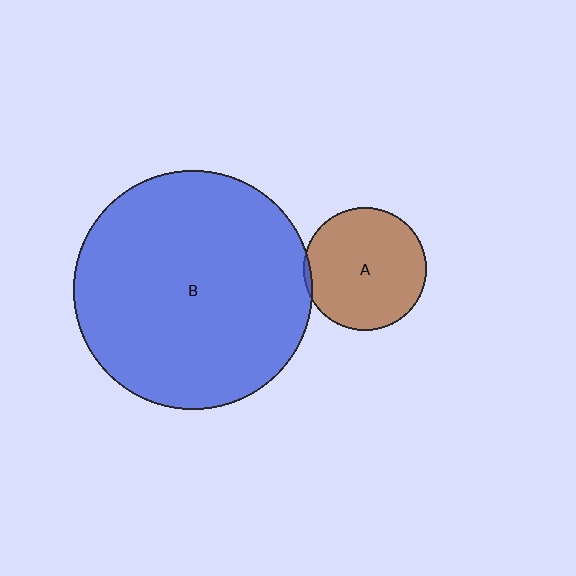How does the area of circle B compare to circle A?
Approximately 3.8 times.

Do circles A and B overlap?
Yes.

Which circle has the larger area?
Circle B (blue).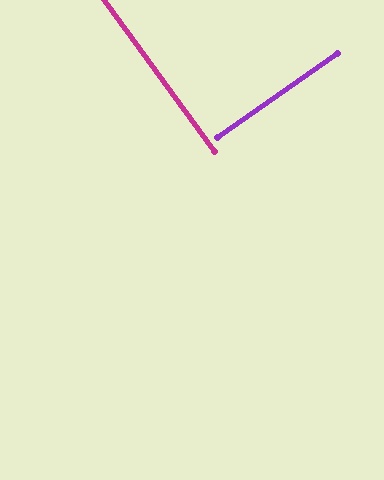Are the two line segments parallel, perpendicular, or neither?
Perpendicular — they meet at approximately 89°.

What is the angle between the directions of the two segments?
Approximately 89 degrees.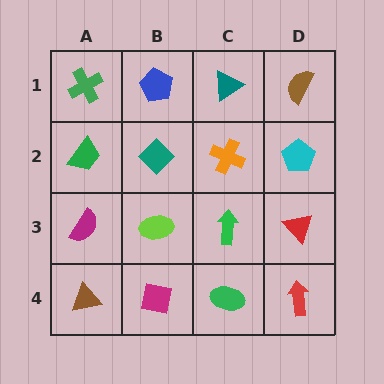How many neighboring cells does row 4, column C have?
3.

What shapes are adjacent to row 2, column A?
A green cross (row 1, column A), a magenta semicircle (row 3, column A), a teal diamond (row 2, column B).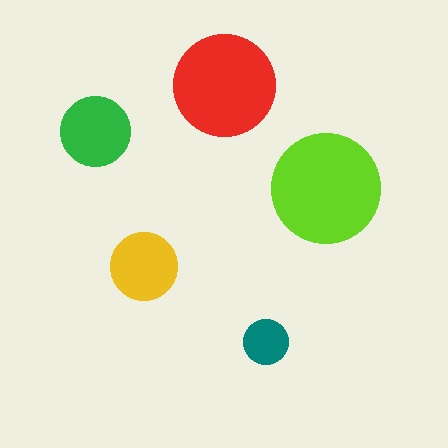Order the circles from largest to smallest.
the lime one, the red one, the green one, the yellow one, the teal one.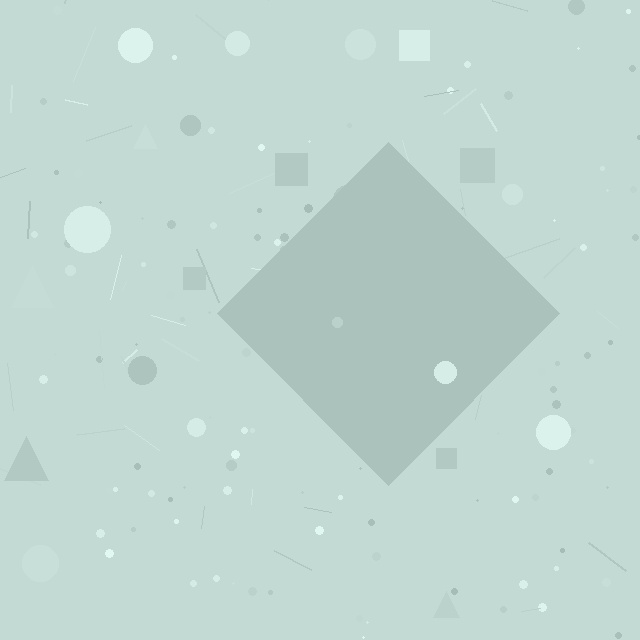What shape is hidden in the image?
A diamond is hidden in the image.